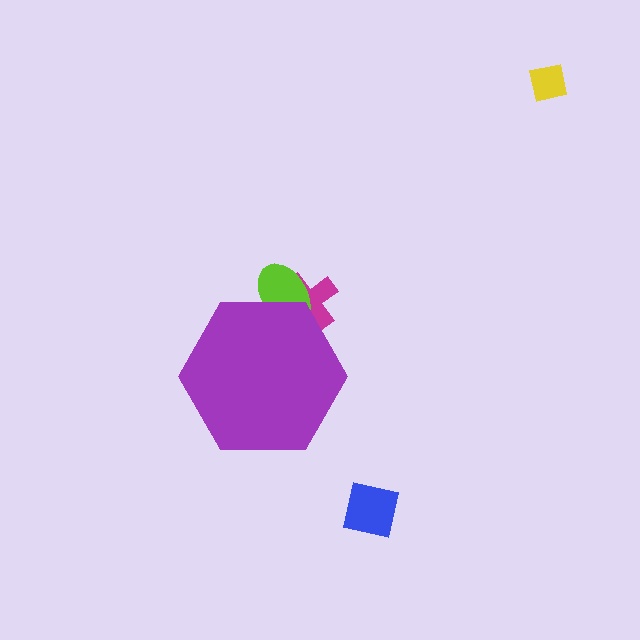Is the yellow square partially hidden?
No, the yellow square is fully visible.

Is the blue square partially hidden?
No, the blue square is fully visible.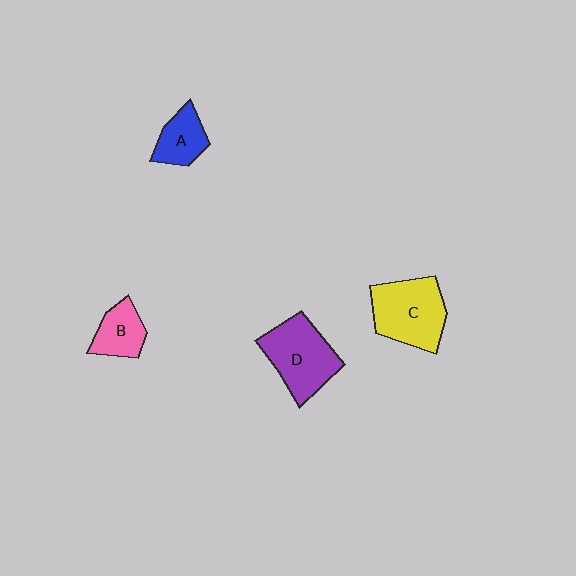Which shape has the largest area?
Shape C (yellow).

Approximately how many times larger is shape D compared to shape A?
Approximately 1.9 times.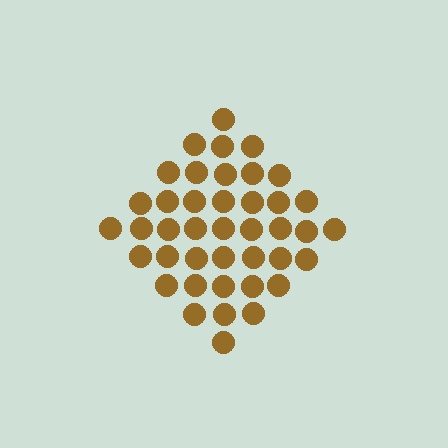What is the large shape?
The large shape is a diamond.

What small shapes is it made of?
It is made of small circles.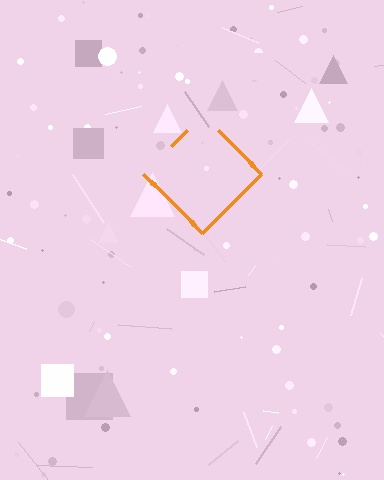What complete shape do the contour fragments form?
The contour fragments form a diamond.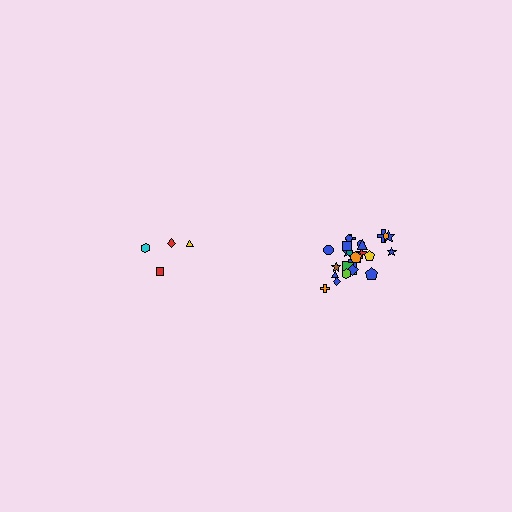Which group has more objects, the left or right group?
The right group.